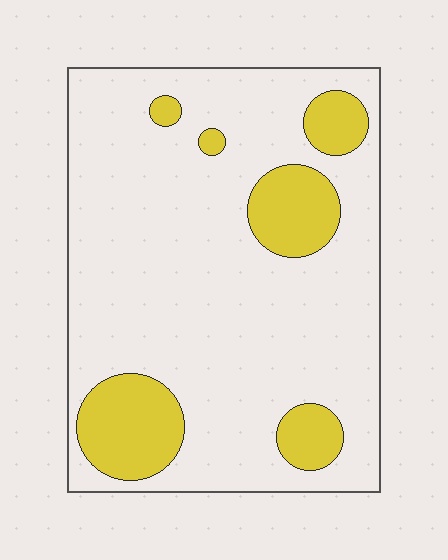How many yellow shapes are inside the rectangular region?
6.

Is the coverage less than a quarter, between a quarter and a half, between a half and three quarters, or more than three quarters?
Less than a quarter.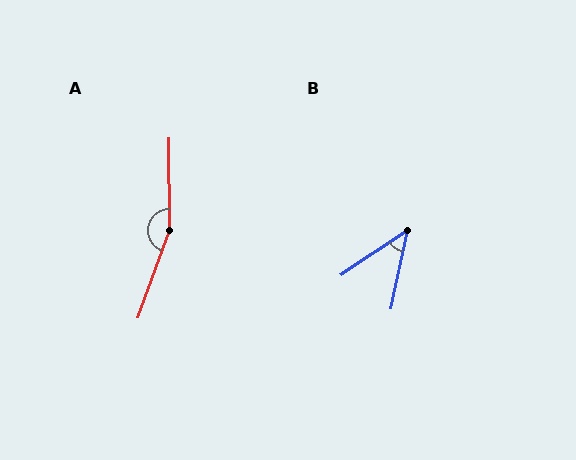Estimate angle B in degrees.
Approximately 44 degrees.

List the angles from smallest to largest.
B (44°), A (160°).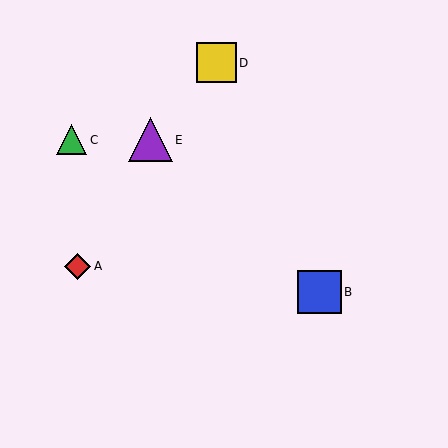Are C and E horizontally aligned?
Yes, both are at y≈140.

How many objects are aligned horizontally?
2 objects (C, E) are aligned horizontally.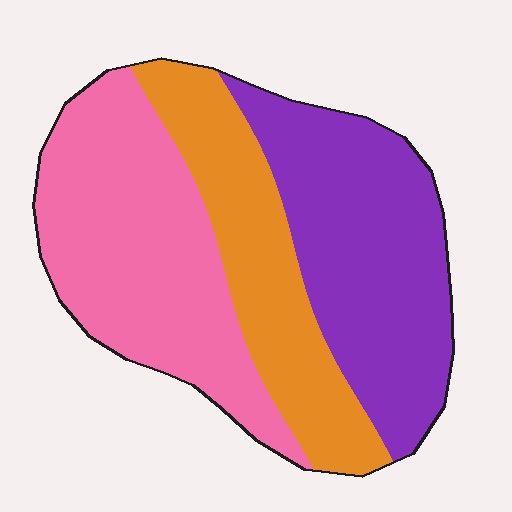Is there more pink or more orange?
Pink.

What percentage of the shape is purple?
Purple takes up about three eighths (3/8) of the shape.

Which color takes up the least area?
Orange, at roughly 25%.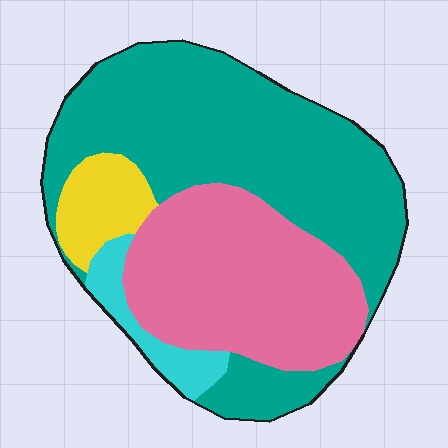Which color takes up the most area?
Teal, at roughly 50%.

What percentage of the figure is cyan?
Cyan takes up about one tenth (1/10) of the figure.